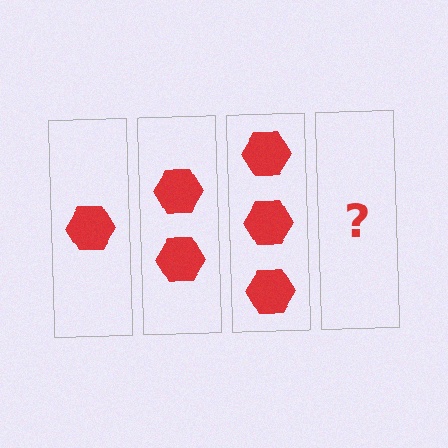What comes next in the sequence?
The next element should be 4 hexagons.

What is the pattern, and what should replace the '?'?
The pattern is that each step adds one more hexagon. The '?' should be 4 hexagons.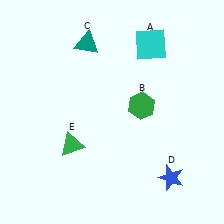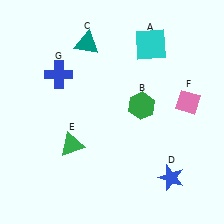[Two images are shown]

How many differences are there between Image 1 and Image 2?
There are 2 differences between the two images.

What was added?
A pink diamond (F), a blue cross (G) were added in Image 2.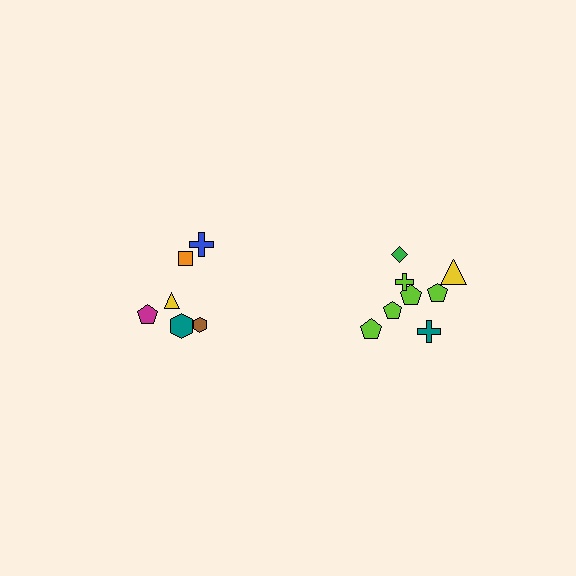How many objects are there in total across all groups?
There are 14 objects.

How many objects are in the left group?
There are 6 objects.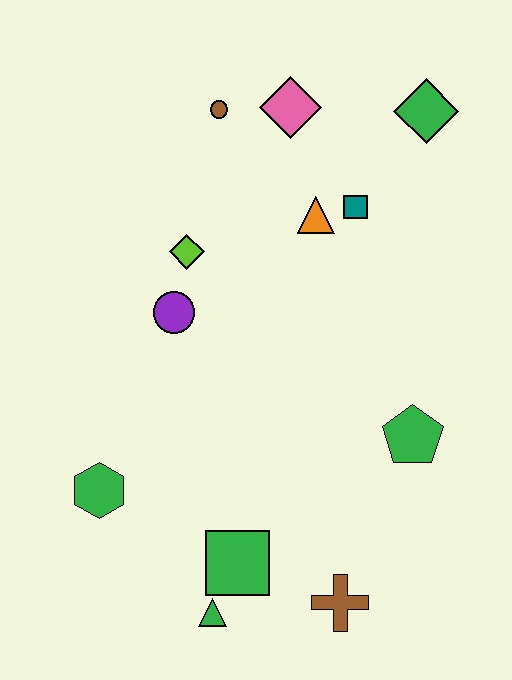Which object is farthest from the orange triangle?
The green triangle is farthest from the orange triangle.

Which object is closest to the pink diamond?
The brown circle is closest to the pink diamond.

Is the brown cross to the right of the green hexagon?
Yes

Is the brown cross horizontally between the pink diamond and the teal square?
Yes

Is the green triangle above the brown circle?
No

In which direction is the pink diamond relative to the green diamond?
The pink diamond is to the left of the green diamond.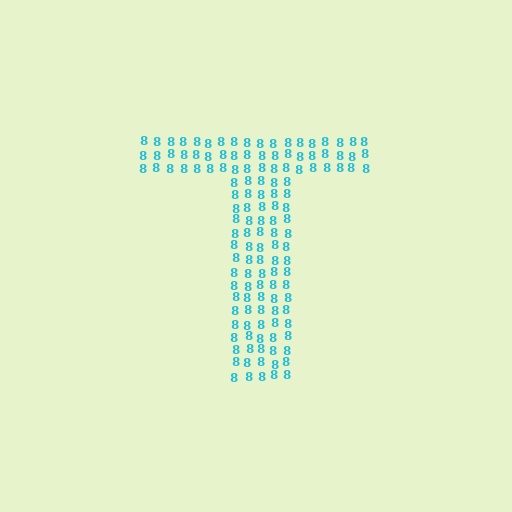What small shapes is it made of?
It is made of small digit 8's.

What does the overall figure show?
The overall figure shows the letter T.